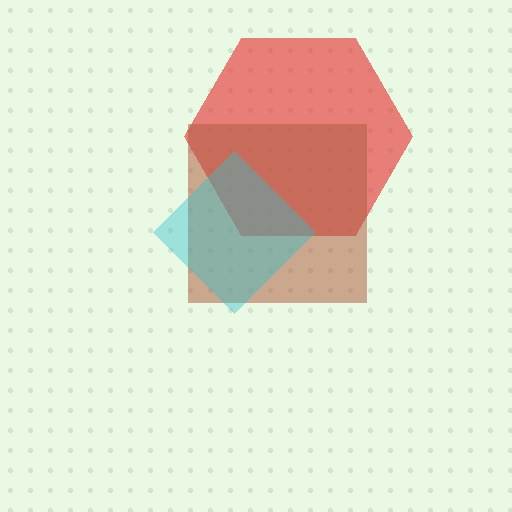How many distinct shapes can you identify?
There are 3 distinct shapes: a red hexagon, a brown square, a cyan diamond.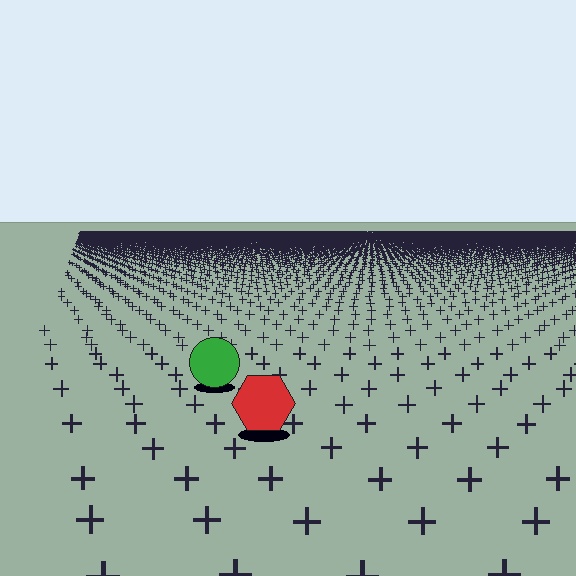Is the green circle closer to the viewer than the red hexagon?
No. The red hexagon is closer — you can tell from the texture gradient: the ground texture is coarser near it.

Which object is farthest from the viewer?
The green circle is farthest from the viewer. It appears smaller and the ground texture around it is denser.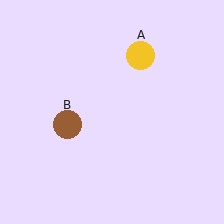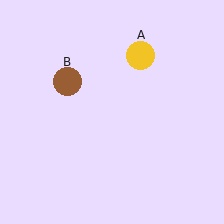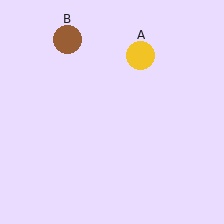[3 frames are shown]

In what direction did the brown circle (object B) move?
The brown circle (object B) moved up.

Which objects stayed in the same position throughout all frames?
Yellow circle (object A) remained stationary.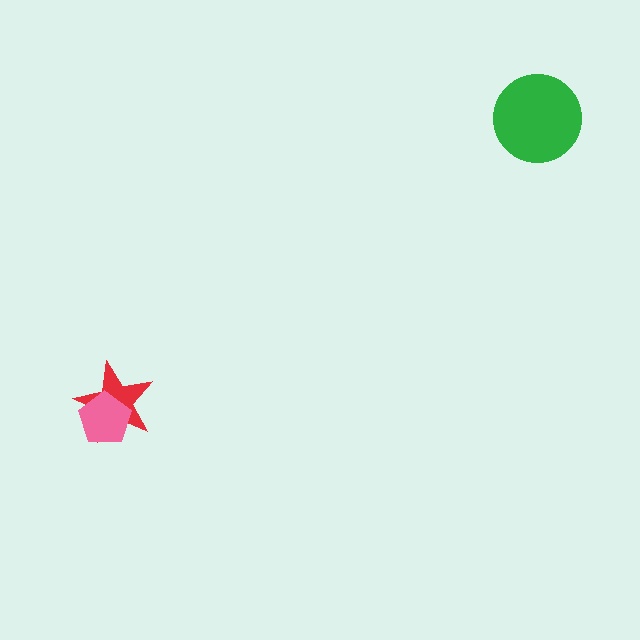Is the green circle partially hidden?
No, no other shape covers it.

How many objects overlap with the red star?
1 object overlaps with the red star.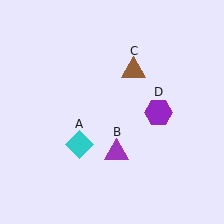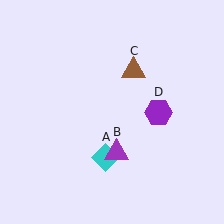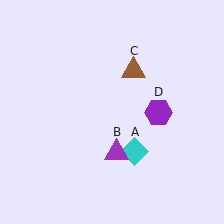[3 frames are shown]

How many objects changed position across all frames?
1 object changed position: cyan diamond (object A).